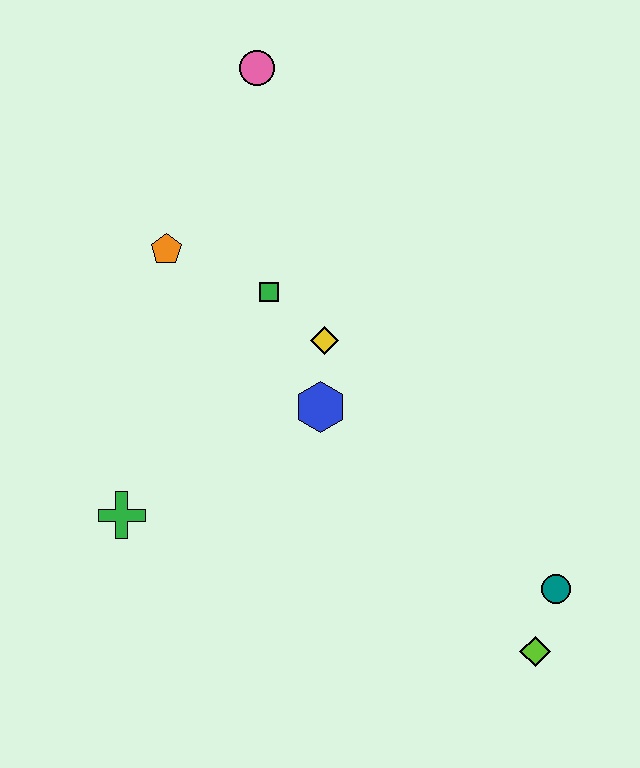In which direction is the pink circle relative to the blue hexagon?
The pink circle is above the blue hexagon.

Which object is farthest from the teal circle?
The pink circle is farthest from the teal circle.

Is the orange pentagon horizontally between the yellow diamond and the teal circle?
No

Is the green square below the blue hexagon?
No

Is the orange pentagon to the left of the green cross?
No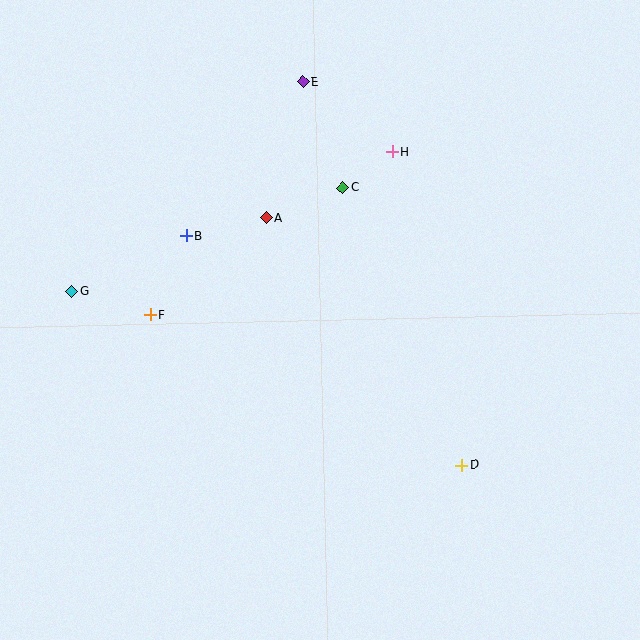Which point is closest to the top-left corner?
Point G is closest to the top-left corner.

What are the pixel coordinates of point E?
Point E is at (303, 82).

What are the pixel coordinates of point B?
Point B is at (186, 236).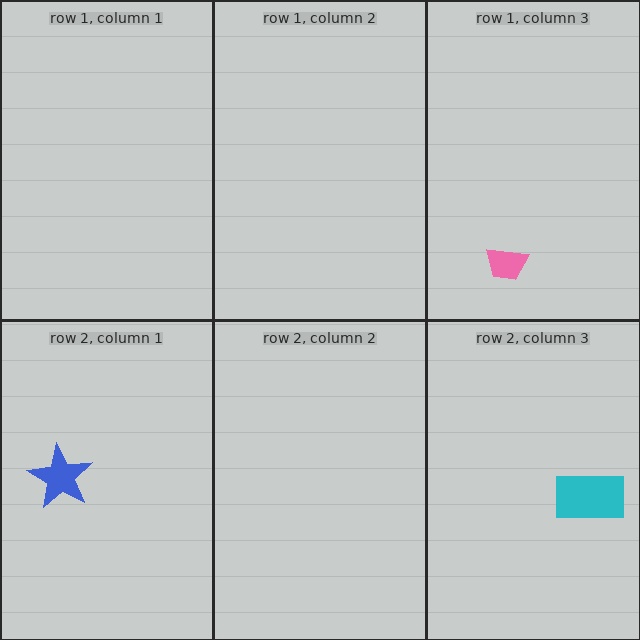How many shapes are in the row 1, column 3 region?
1.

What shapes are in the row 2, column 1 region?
The blue star.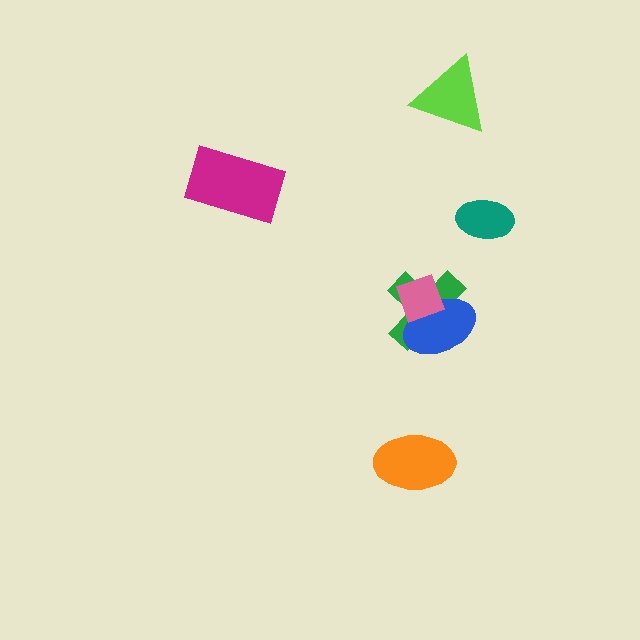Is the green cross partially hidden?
Yes, it is partially covered by another shape.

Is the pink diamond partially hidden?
No, no other shape covers it.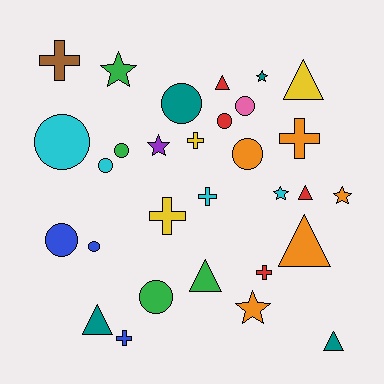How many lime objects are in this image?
There are no lime objects.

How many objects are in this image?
There are 30 objects.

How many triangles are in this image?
There are 7 triangles.